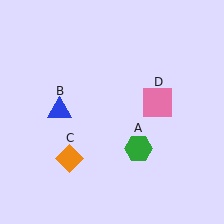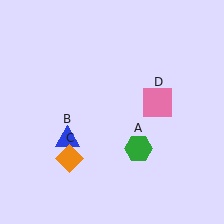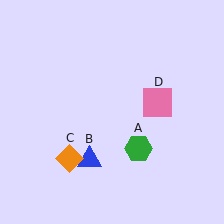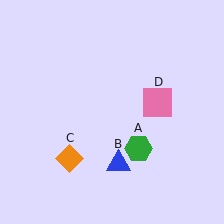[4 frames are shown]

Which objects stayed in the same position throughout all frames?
Green hexagon (object A) and orange diamond (object C) and pink square (object D) remained stationary.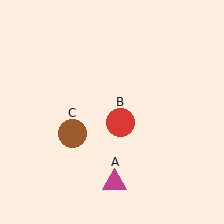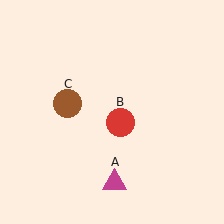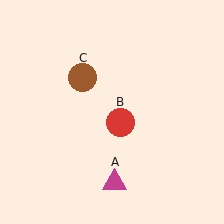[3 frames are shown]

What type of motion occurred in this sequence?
The brown circle (object C) rotated clockwise around the center of the scene.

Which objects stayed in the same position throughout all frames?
Magenta triangle (object A) and red circle (object B) remained stationary.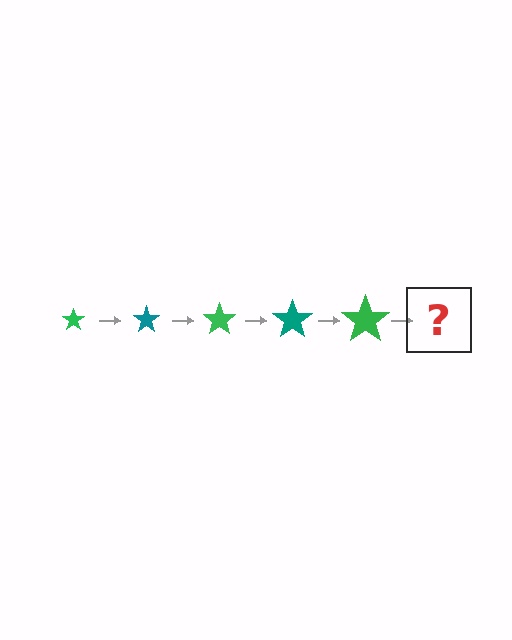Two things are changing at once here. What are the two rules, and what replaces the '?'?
The two rules are that the star grows larger each step and the color cycles through green and teal. The '?' should be a teal star, larger than the previous one.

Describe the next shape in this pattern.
It should be a teal star, larger than the previous one.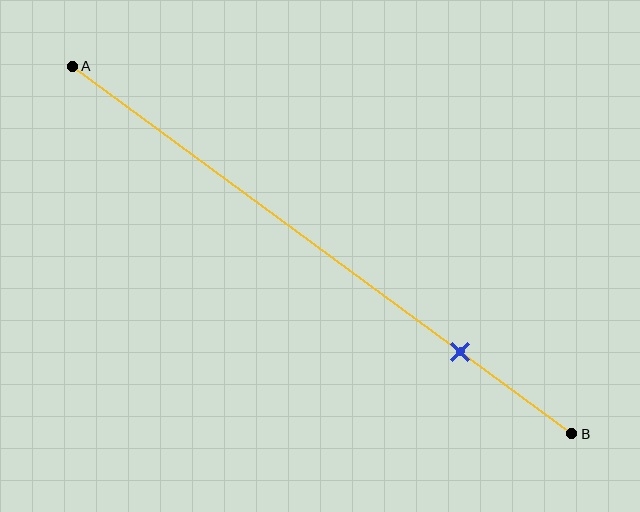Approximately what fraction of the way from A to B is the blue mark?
The blue mark is approximately 80% of the way from A to B.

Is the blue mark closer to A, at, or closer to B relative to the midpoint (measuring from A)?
The blue mark is closer to point B than the midpoint of segment AB.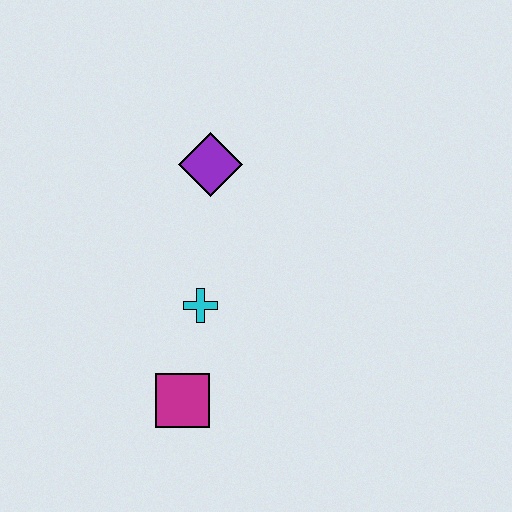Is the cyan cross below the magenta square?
No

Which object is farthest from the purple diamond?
The magenta square is farthest from the purple diamond.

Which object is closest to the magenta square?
The cyan cross is closest to the magenta square.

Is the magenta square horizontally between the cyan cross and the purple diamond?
No